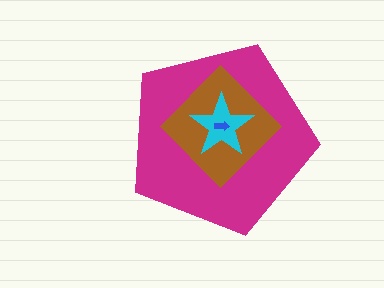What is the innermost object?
The blue arrow.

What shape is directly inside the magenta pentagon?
The brown diamond.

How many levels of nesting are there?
4.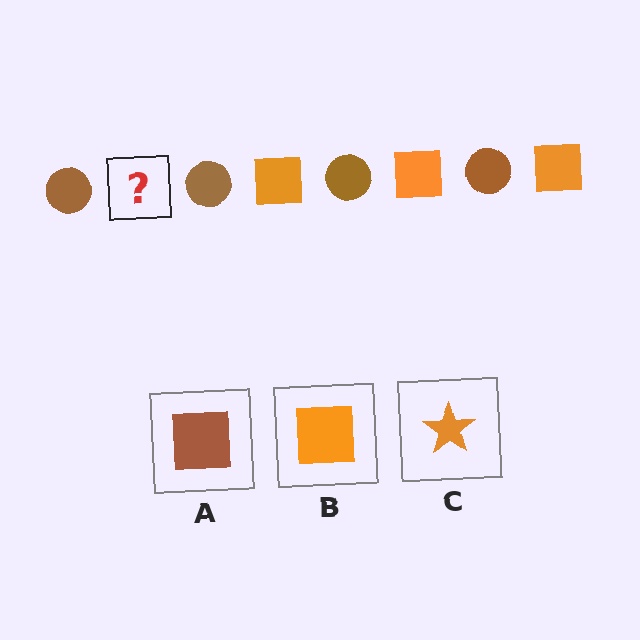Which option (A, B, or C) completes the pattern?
B.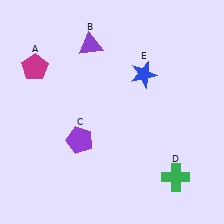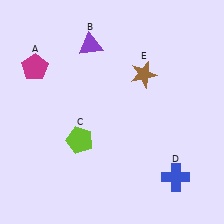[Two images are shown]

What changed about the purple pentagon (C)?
In Image 1, C is purple. In Image 2, it changed to lime.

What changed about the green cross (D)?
In Image 1, D is green. In Image 2, it changed to blue.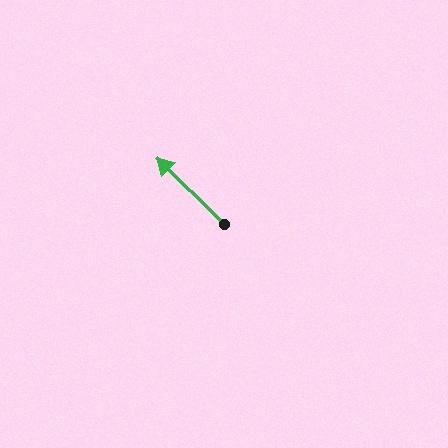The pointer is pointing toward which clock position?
Roughly 10 o'clock.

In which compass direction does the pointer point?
Northwest.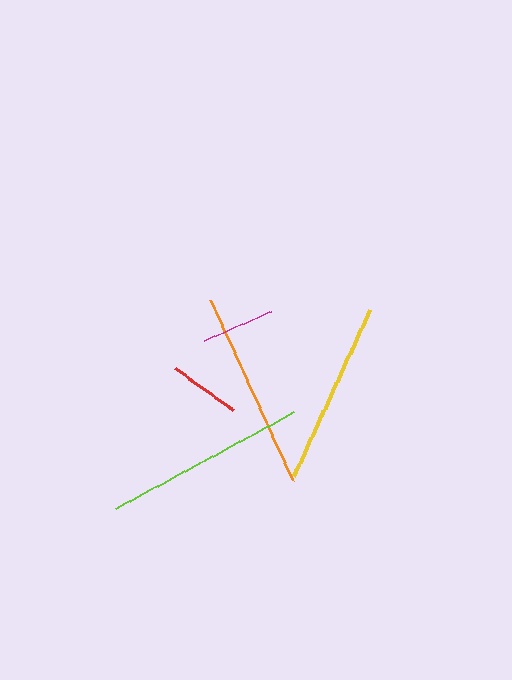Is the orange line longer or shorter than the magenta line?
The orange line is longer than the magenta line.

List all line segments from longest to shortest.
From longest to shortest: lime, orange, yellow, red, magenta.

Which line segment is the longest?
The lime line is the longest at approximately 203 pixels.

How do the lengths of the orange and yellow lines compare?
The orange and yellow lines are approximately the same length.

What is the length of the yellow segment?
The yellow segment is approximately 183 pixels long.